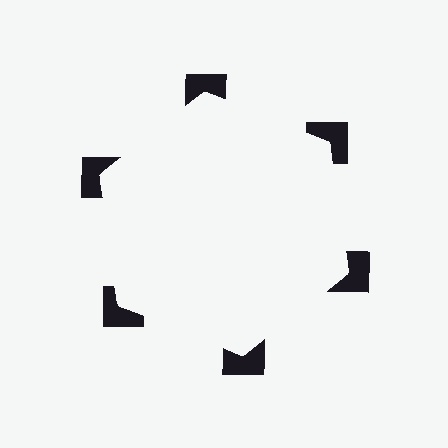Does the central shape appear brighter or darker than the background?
It typically appears slightly brighter than the background, even though no actual brightness change is drawn.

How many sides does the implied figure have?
6 sides.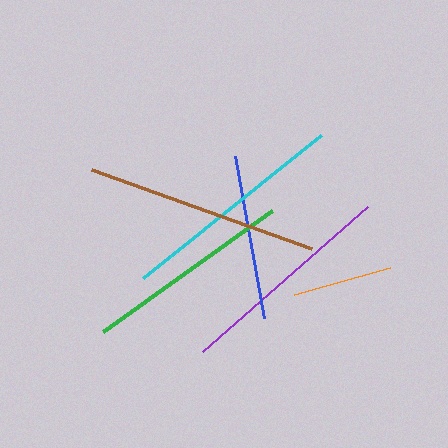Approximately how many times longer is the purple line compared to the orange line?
The purple line is approximately 2.2 times the length of the orange line.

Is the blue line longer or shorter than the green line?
The green line is longer than the blue line.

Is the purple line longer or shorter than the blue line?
The purple line is longer than the blue line.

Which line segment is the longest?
The brown line is the longest at approximately 233 pixels.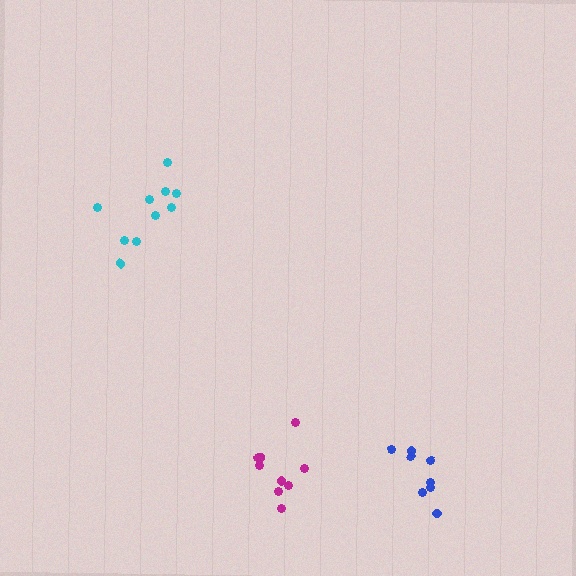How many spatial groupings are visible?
There are 3 spatial groupings.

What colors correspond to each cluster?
The clusters are colored: cyan, blue, magenta.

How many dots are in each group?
Group 1: 10 dots, Group 2: 8 dots, Group 3: 9 dots (27 total).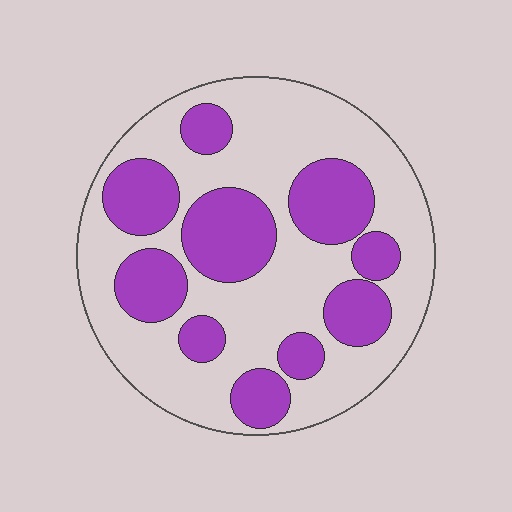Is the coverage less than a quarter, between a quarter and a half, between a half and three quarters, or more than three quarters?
Between a quarter and a half.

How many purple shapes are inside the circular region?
10.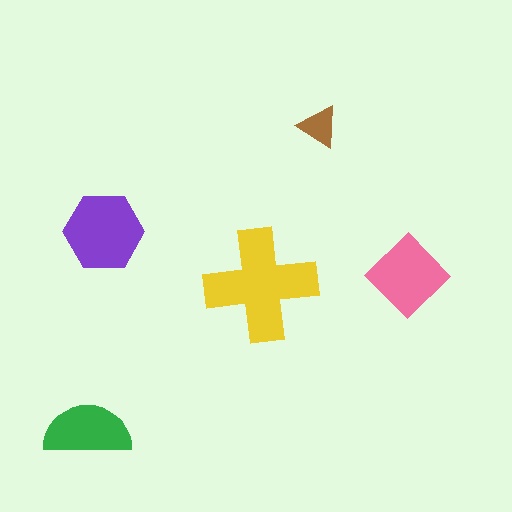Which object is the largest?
The yellow cross.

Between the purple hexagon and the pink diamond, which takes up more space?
The purple hexagon.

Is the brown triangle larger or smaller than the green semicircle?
Smaller.